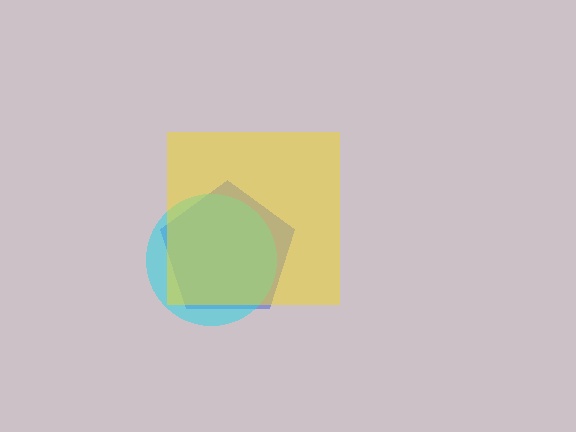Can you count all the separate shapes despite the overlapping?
Yes, there are 3 separate shapes.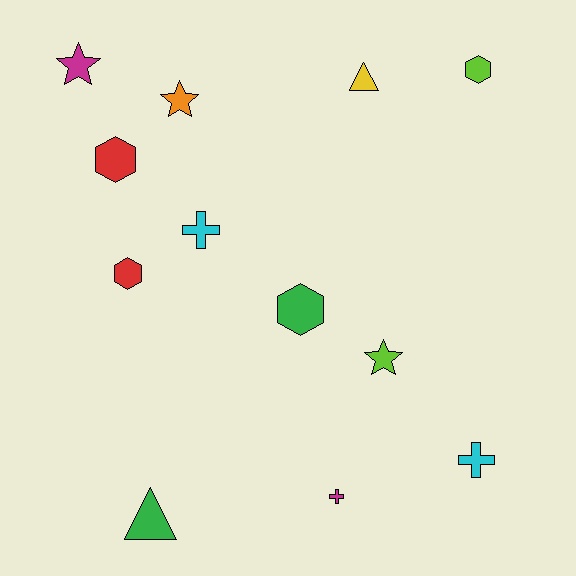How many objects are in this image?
There are 12 objects.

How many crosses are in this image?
There are 3 crosses.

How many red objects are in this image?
There are 2 red objects.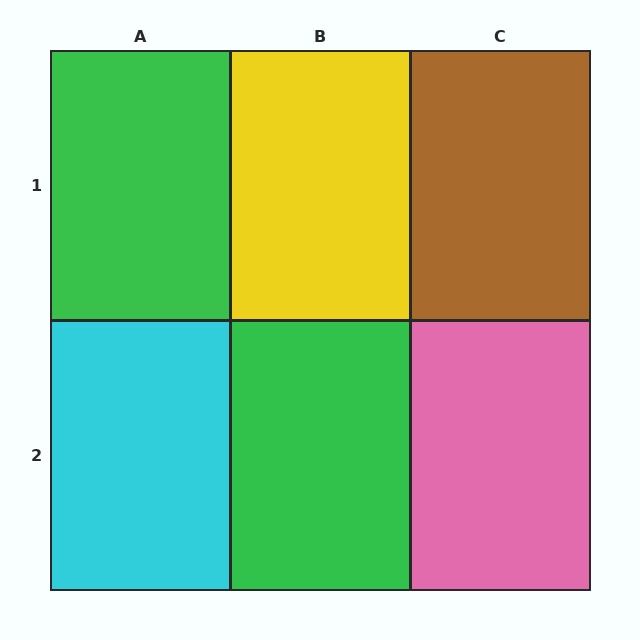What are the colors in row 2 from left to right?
Cyan, green, pink.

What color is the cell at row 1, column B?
Yellow.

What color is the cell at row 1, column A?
Green.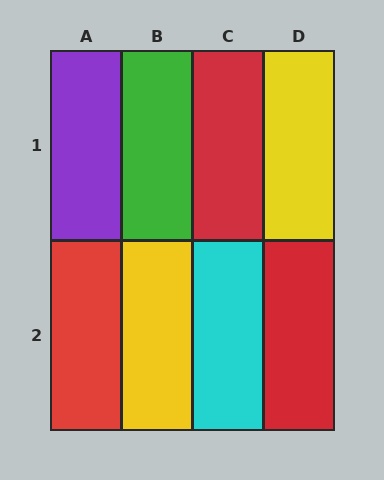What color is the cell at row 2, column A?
Red.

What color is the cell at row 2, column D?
Red.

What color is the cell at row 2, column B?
Yellow.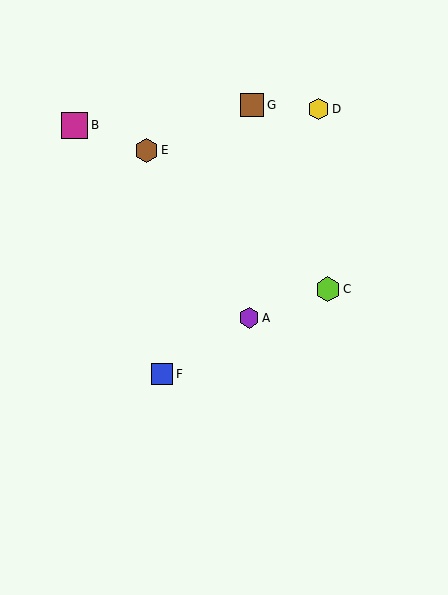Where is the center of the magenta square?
The center of the magenta square is at (75, 125).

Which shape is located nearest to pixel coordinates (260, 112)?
The brown square (labeled G) at (252, 105) is nearest to that location.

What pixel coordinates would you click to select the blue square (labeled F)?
Click at (162, 374) to select the blue square F.